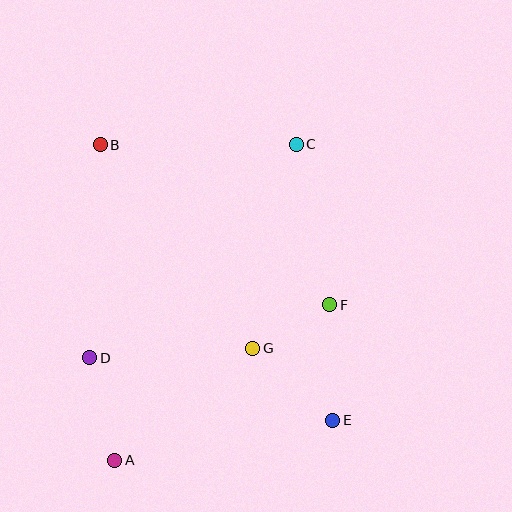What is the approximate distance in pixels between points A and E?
The distance between A and E is approximately 222 pixels.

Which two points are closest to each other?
Points F and G are closest to each other.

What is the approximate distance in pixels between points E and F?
The distance between E and F is approximately 116 pixels.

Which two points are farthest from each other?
Points A and C are farthest from each other.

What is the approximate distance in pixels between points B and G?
The distance between B and G is approximately 254 pixels.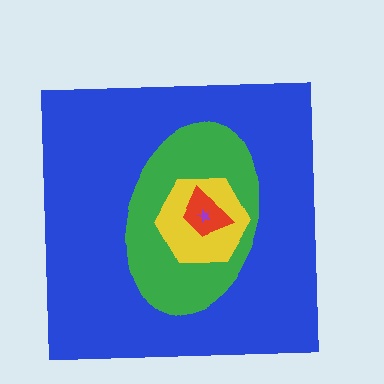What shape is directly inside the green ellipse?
The yellow hexagon.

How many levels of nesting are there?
5.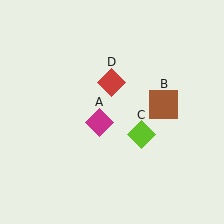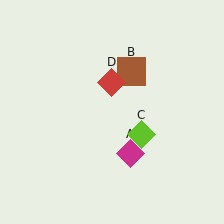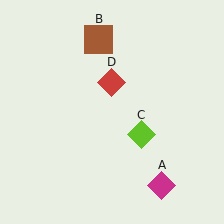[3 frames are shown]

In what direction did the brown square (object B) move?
The brown square (object B) moved up and to the left.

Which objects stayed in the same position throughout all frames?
Lime diamond (object C) and red diamond (object D) remained stationary.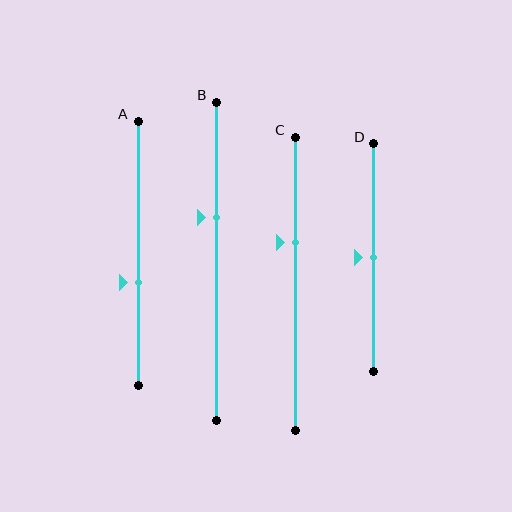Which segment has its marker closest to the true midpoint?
Segment D has its marker closest to the true midpoint.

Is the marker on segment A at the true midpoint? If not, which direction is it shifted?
No, the marker on segment A is shifted downward by about 11% of the segment length.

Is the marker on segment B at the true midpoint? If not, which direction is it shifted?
No, the marker on segment B is shifted upward by about 14% of the segment length.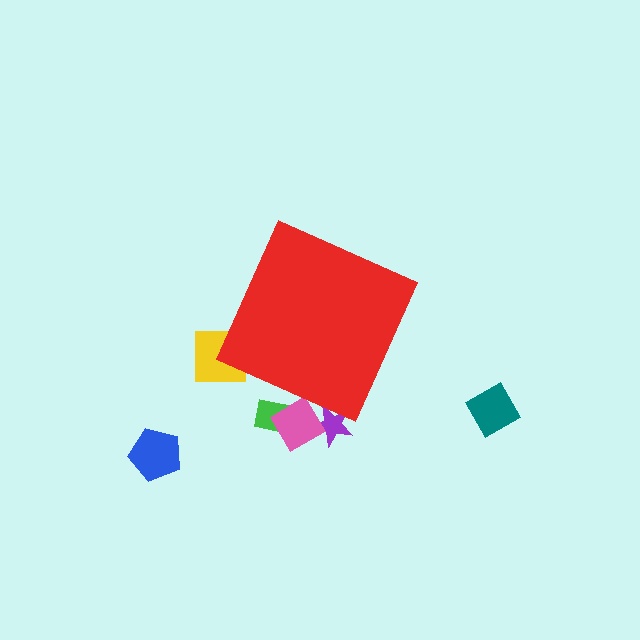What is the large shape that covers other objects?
A red diamond.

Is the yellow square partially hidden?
Yes, the yellow square is partially hidden behind the red diamond.